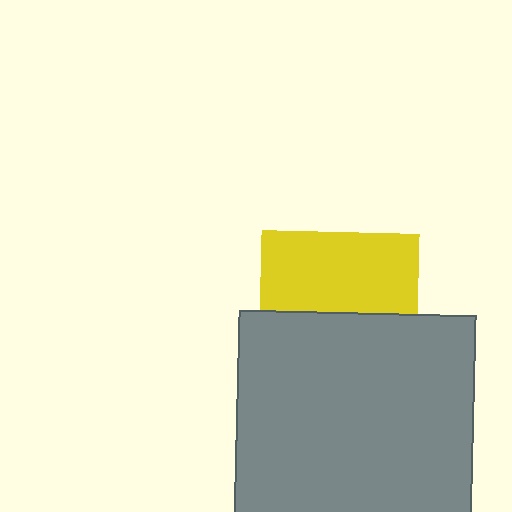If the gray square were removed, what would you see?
You would see the complete yellow square.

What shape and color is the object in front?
The object in front is a gray square.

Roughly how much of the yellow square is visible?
About half of it is visible (roughly 51%).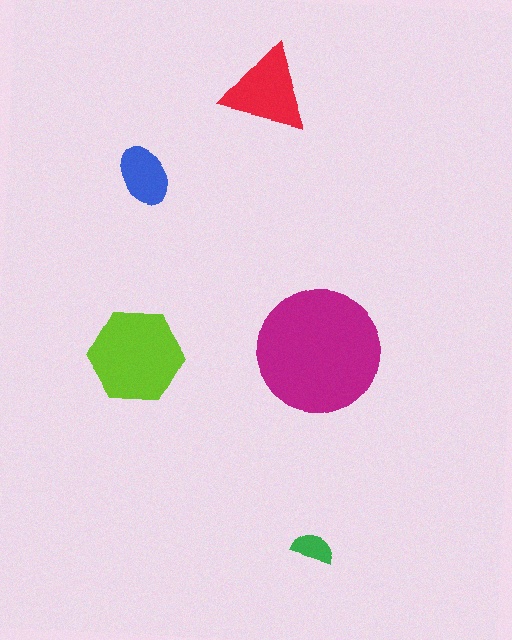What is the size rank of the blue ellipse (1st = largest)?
4th.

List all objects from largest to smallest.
The magenta circle, the lime hexagon, the red triangle, the blue ellipse, the green semicircle.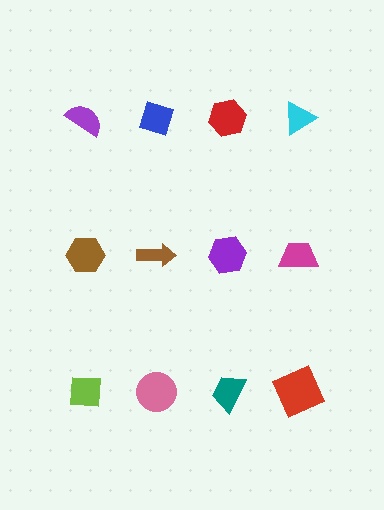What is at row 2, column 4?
A magenta trapezoid.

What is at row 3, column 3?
A teal trapezoid.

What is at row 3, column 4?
A red square.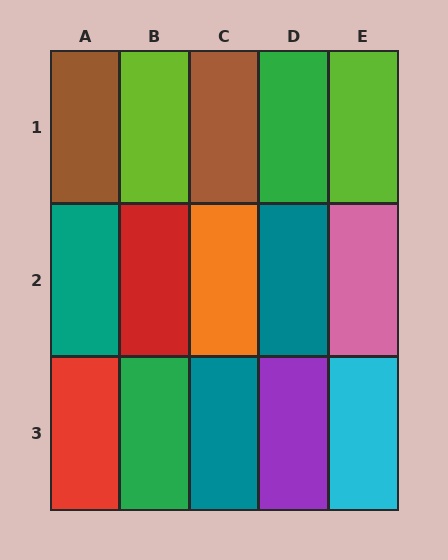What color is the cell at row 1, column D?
Green.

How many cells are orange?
1 cell is orange.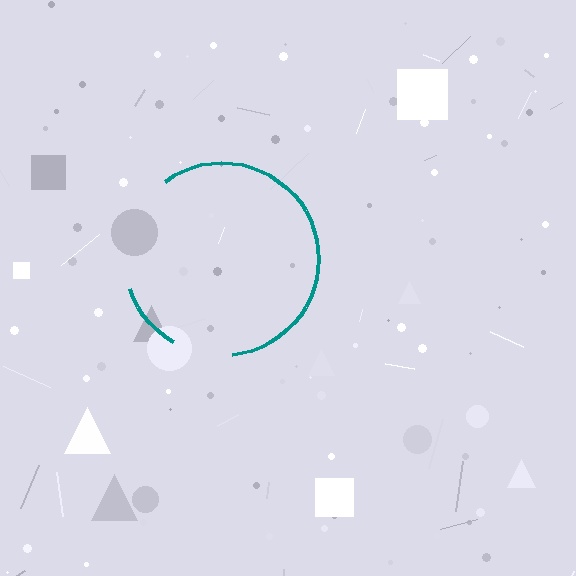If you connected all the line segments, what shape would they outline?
They would outline a circle.